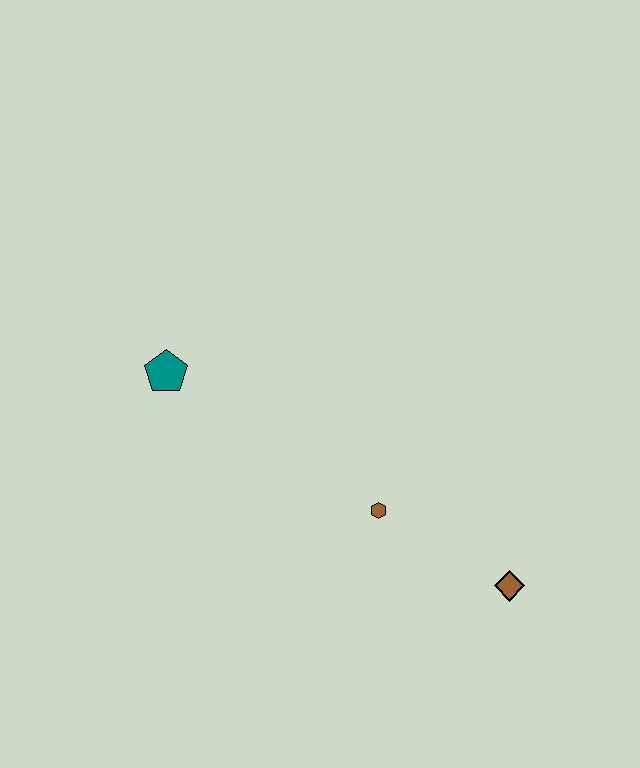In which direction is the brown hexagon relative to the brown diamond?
The brown hexagon is to the left of the brown diamond.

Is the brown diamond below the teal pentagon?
Yes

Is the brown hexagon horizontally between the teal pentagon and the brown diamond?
Yes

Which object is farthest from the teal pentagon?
The brown diamond is farthest from the teal pentagon.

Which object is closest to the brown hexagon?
The brown diamond is closest to the brown hexagon.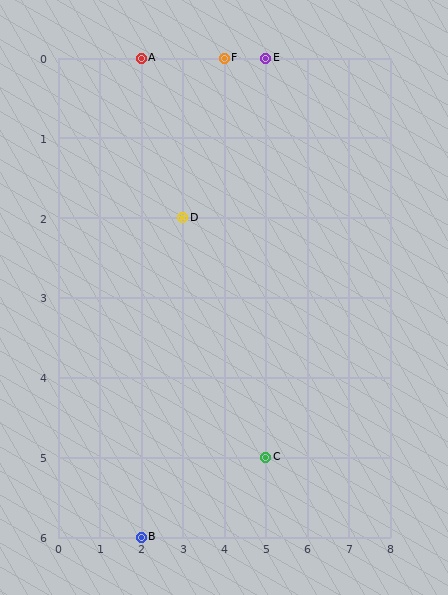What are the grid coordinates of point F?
Point F is at grid coordinates (4, 0).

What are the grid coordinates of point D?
Point D is at grid coordinates (3, 2).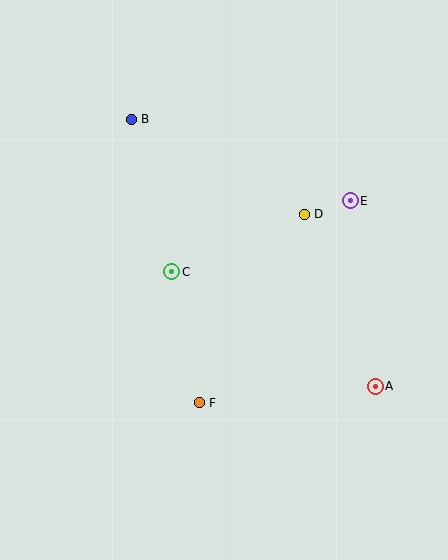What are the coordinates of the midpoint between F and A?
The midpoint between F and A is at (287, 394).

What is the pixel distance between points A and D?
The distance between A and D is 186 pixels.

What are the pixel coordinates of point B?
Point B is at (131, 119).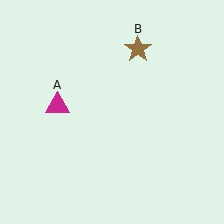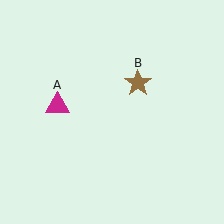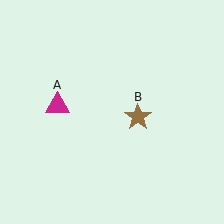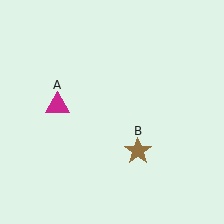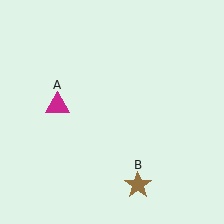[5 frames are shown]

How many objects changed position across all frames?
1 object changed position: brown star (object B).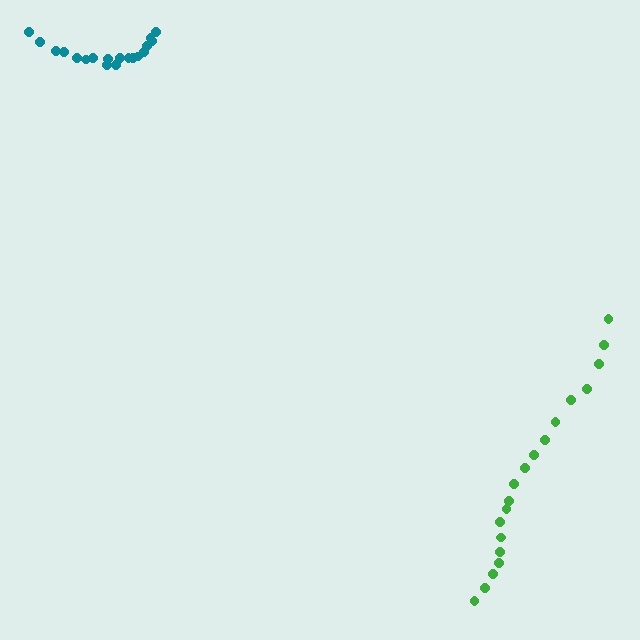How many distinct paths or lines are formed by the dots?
There are 2 distinct paths.